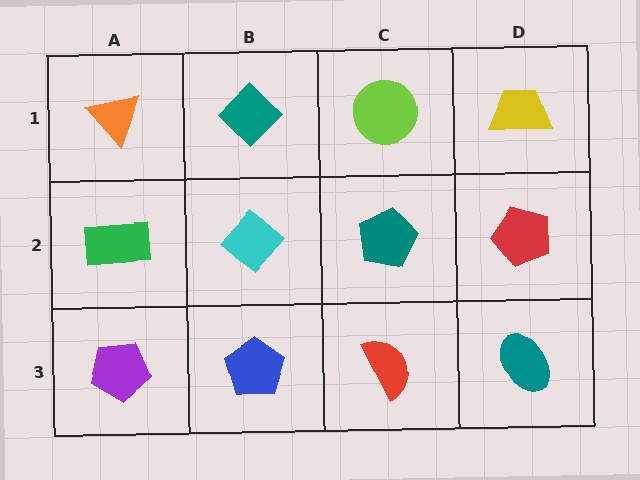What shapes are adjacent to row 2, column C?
A lime circle (row 1, column C), a red semicircle (row 3, column C), a cyan diamond (row 2, column B), a red pentagon (row 2, column D).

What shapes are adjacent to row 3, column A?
A green rectangle (row 2, column A), a blue pentagon (row 3, column B).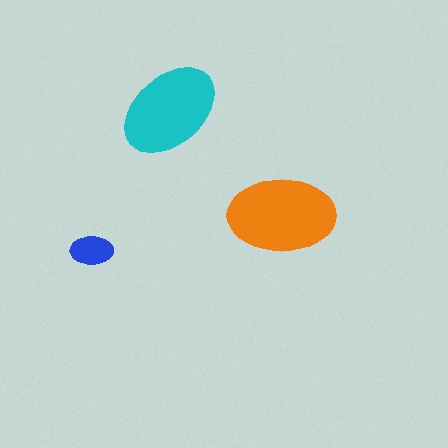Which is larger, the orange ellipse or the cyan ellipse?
The orange one.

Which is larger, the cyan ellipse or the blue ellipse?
The cyan one.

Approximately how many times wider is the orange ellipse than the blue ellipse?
About 2.5 times wider.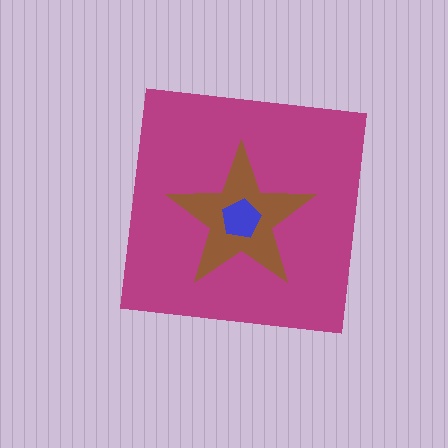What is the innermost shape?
The blue pentagon.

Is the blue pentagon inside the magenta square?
Yes.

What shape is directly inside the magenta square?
The brown star.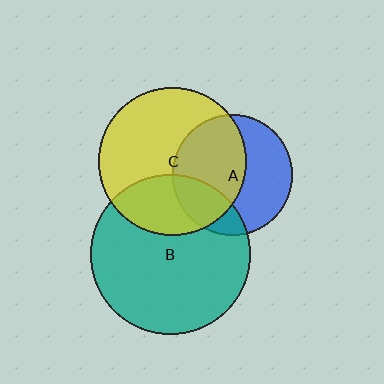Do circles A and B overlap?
Yes.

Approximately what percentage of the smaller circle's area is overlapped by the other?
Approximately 25%.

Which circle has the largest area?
Circle B (teal).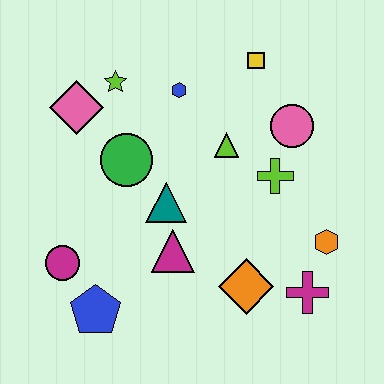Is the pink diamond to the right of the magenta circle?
Yes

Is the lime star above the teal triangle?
Yes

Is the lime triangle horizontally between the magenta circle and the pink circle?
Yes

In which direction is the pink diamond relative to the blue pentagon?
The pink diamond is above the blue pentagon.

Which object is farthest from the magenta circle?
The yellow square is farthest from the magenta circle.